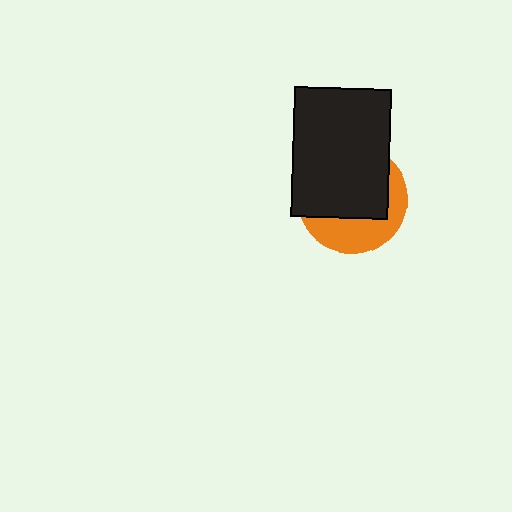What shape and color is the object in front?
The object in front is a black rectangle.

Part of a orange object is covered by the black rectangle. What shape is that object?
It is a circle.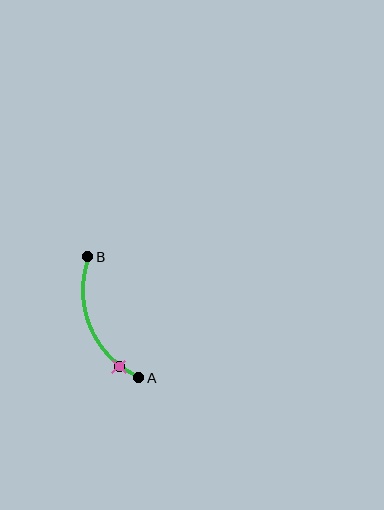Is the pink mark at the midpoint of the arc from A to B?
No. The pink mark lies on the arc but is closer to endpoint A. The arc midpoint would be at the point on the curve equidistant along the arc from both A and B.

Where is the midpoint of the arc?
The arc midpoint is the point on the curve farthest from the straight line joining A and B. It sits to the left of that line.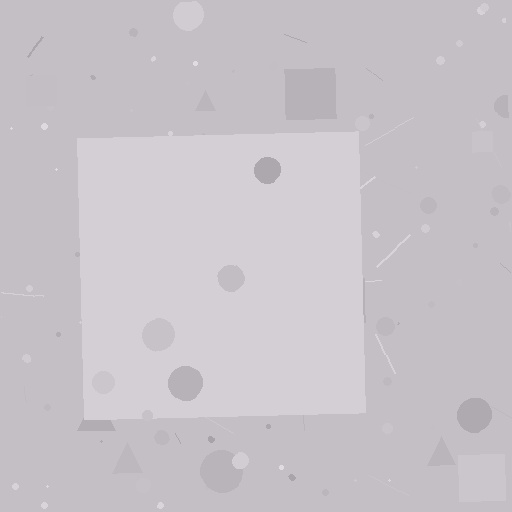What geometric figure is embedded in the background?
A square is embedded in the background.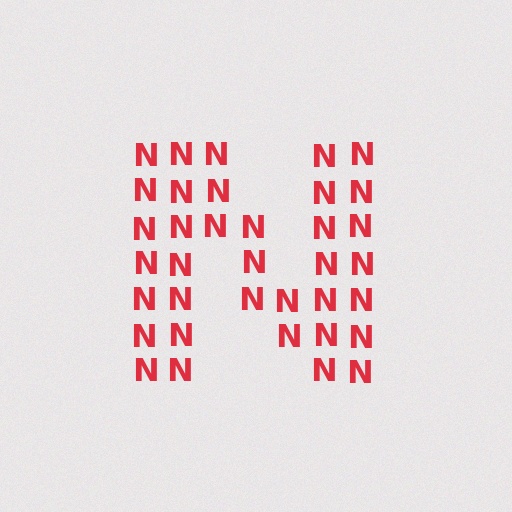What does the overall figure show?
The overall figure shows the letter N.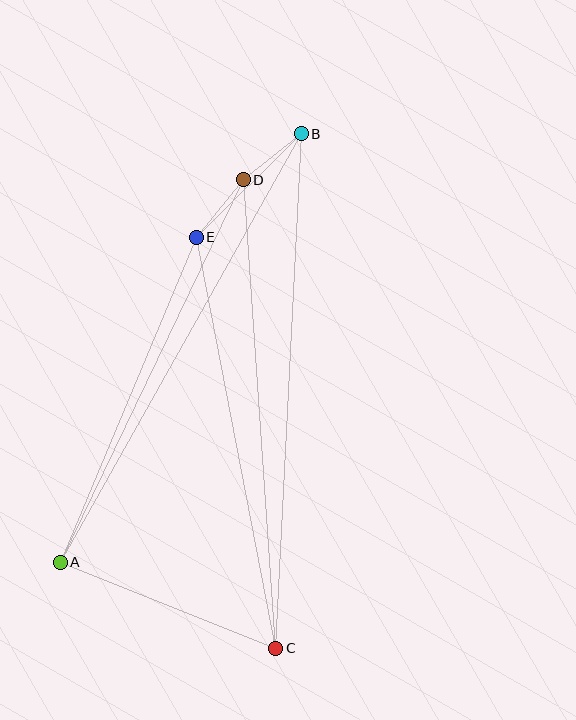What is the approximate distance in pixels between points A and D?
The distance between A and D is approximately 424 pixels.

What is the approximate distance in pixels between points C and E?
The distance between C and E is approximately 419 pixels.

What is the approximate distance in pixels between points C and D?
The distance between C and D is approximately 469 pixels.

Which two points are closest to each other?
Points D and E are closest to each other.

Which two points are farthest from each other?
Points B and C are farthest from each other.